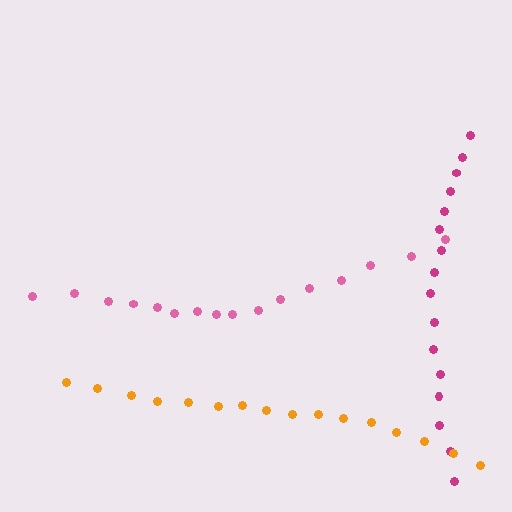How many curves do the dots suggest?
There are 3 distinct paths.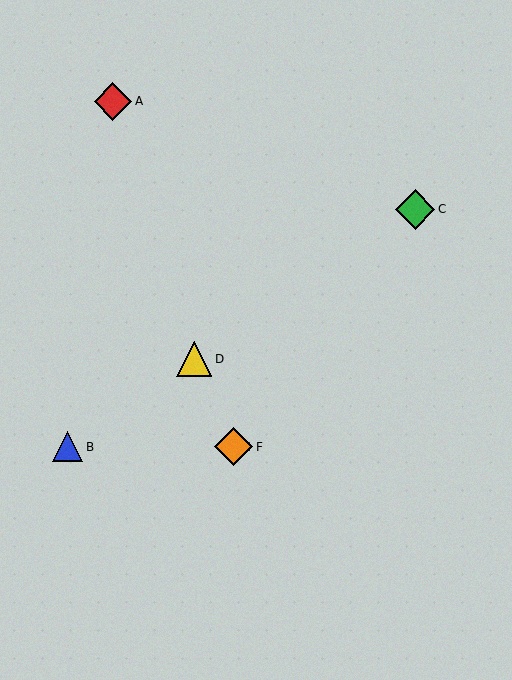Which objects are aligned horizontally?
Objects B, E, F are aligned horizontally.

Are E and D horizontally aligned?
No, E is at y≈447 and D is at y≈359.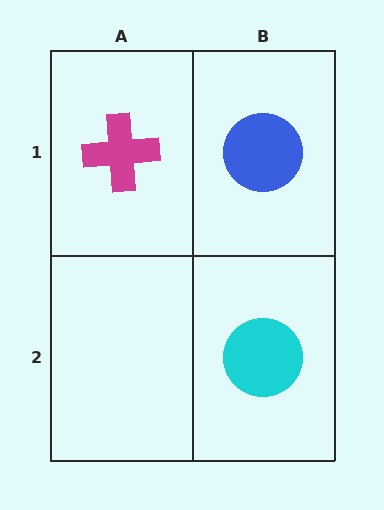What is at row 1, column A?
A magenta cross.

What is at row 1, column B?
A blue circle.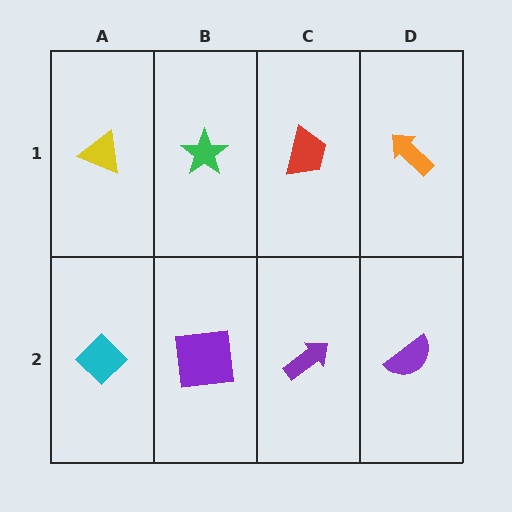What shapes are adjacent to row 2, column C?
A red trapezoid (row 1, column C), a purple square (row 2, column B), a purple semicircle (row 2, column D).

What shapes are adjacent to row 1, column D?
A purple semicircle (row 2, column D), a red trapezoid (row 1, column C).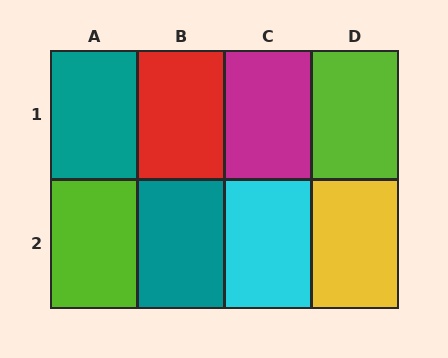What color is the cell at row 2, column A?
Lime.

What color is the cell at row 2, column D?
Yellow.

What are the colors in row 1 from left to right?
Teal, red, magenta, lime.